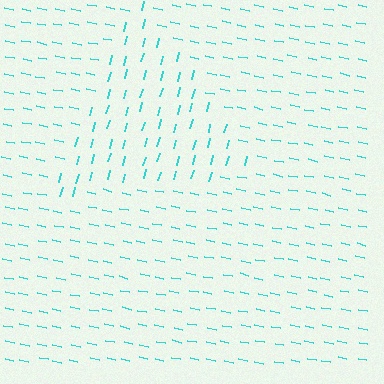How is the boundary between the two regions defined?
The boundary is defined purely by a change in line orientation (approximately 87 degrees difference). All lines are the same color and thickness.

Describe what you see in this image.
The image is filled with small cyan line segments. A triangle region in the image has lines oriented differently from the surrounding lines, creating a visible texture boundary.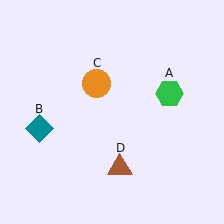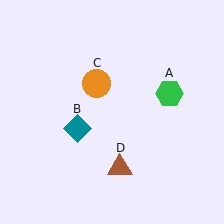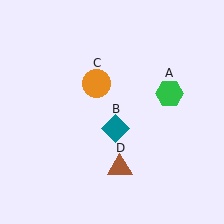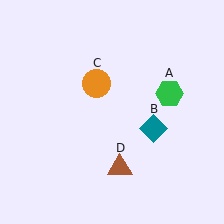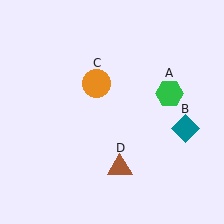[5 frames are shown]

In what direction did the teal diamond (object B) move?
The teal diamond (object B) moved right.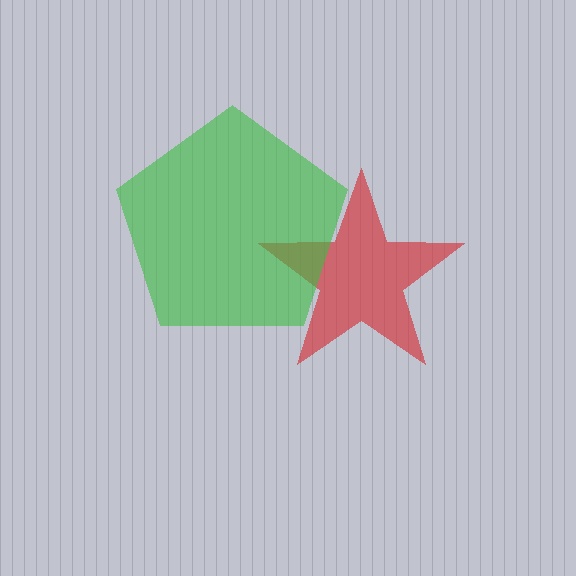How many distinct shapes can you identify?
There are 2 distinct shapes: a red star, a green pentagon.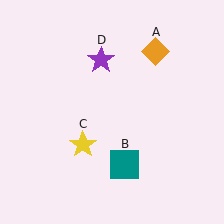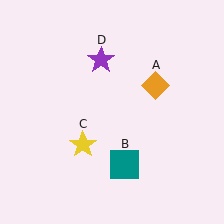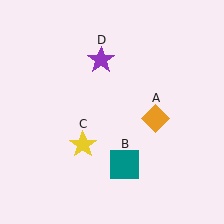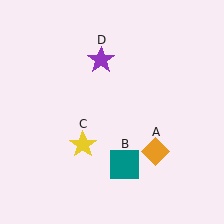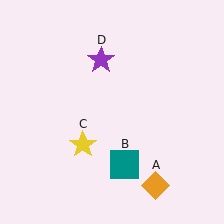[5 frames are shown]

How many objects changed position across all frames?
1 object changed position: orange diamond (object A).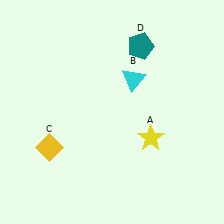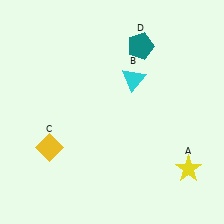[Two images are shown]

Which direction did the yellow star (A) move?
The yellow star (A) moved right.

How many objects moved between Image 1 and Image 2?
1 object moved between the two images.